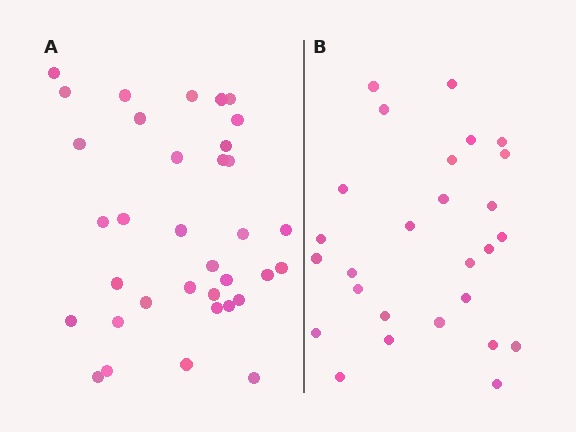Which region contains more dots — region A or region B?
Region A (the left region) has more dots.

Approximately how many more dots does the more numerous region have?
Region A has roughly 8 or so more dots than region B.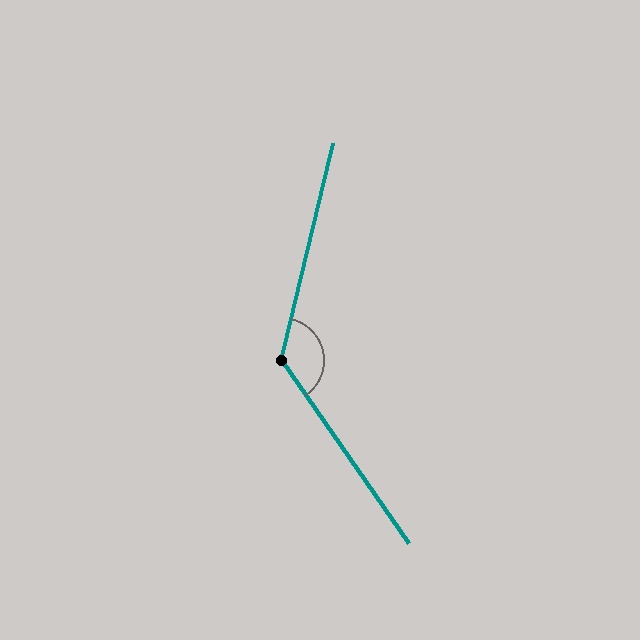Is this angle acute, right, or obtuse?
It is obtuse.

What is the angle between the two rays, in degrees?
Approximately 132 degrees.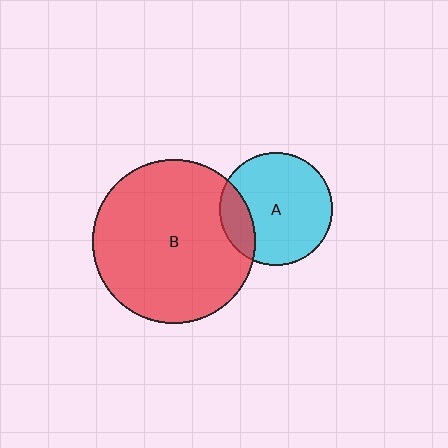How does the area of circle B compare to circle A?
Approximately 2.1 times.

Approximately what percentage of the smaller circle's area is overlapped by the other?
Approximately 20%.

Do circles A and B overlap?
Yes.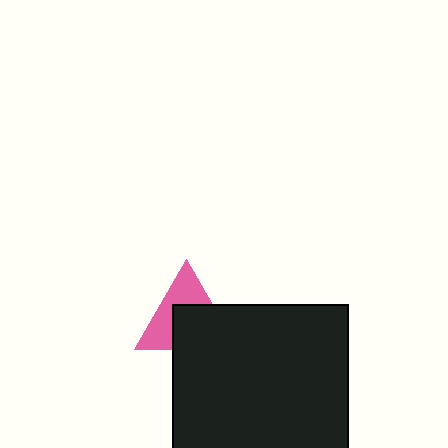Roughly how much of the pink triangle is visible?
About half of it is visible (roughly 48%).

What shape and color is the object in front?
The object in front is a black square.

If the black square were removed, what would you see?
You would see the complete pink triangle.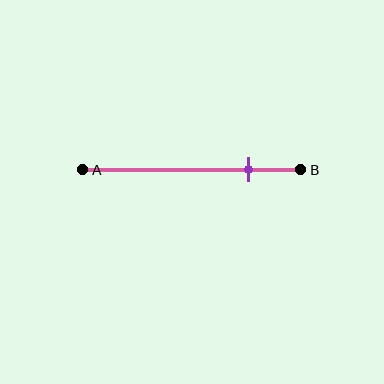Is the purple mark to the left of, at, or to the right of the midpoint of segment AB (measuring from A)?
The purple mark is to the right of the midpoint of segment AB.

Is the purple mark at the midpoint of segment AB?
No, the mark is at about 75% from A, not at the 50% midpoint.